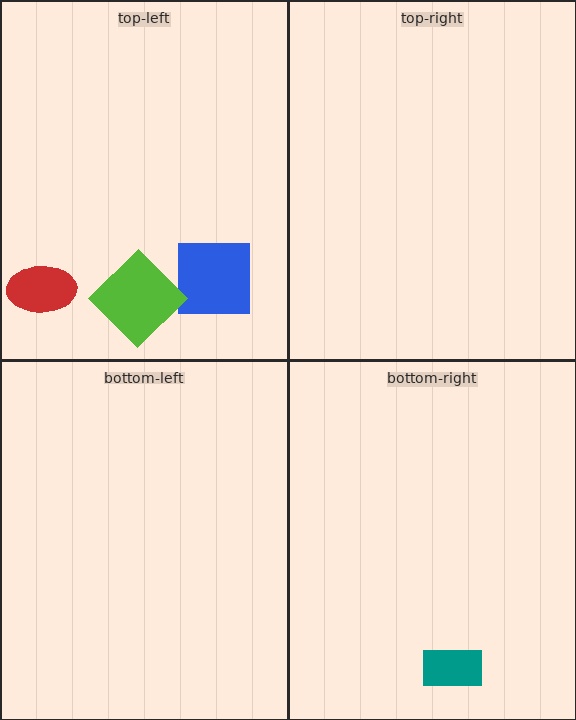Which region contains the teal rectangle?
The bottom-right region.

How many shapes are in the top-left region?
3.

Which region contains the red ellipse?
The top-left region.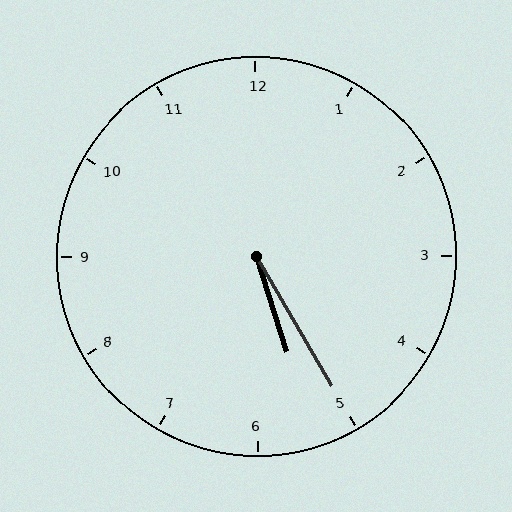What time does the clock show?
5:25.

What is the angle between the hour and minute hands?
Approximately 12 degrees.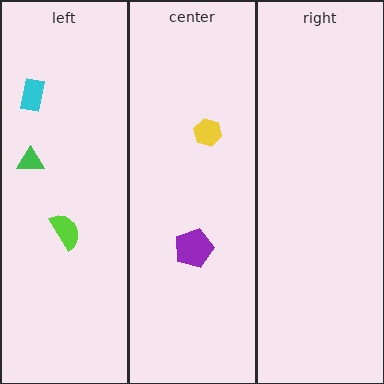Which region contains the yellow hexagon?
The center region.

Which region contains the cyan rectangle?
The left region.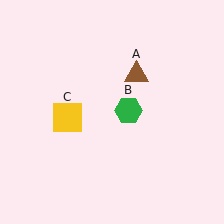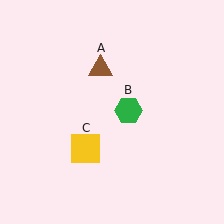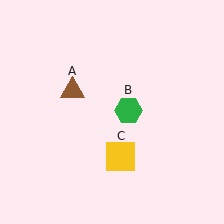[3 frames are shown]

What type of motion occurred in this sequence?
The brown triangle (object A), yellow square (object C) rotated counterclockwise around the center of the scene.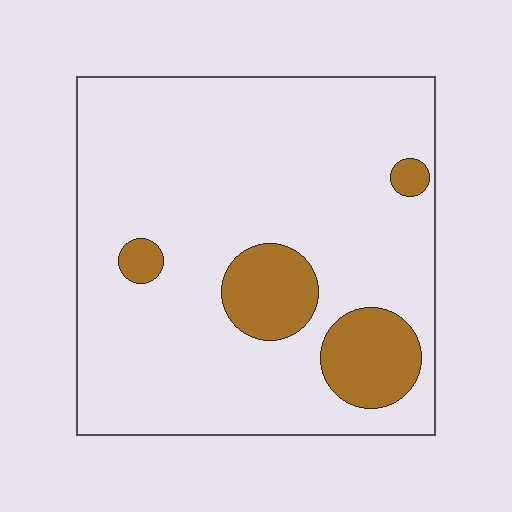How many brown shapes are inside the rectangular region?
4.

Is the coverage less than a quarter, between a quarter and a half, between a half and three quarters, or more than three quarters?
Less than a quarter.